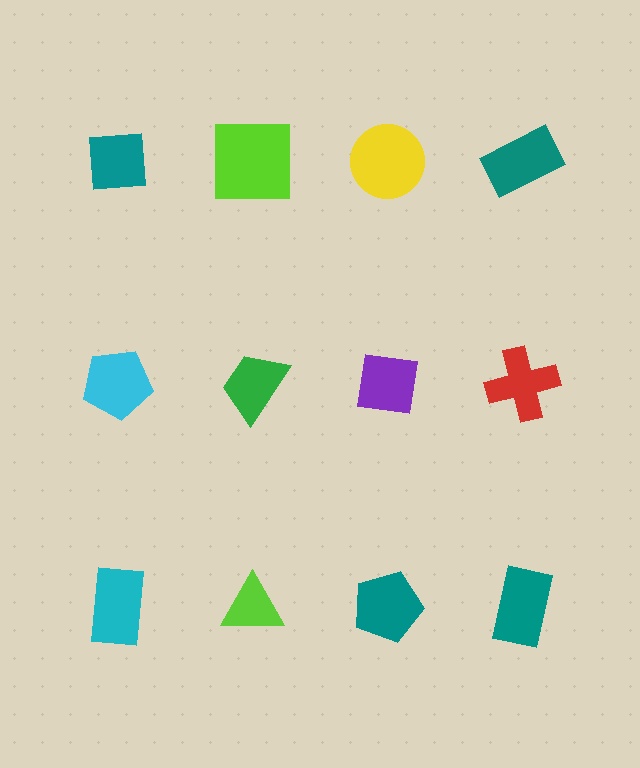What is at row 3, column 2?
A lime triangle.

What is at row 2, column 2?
A green trapezoid.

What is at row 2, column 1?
A cyan pentagon.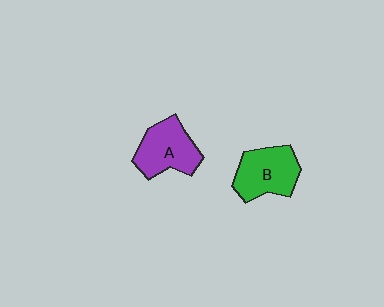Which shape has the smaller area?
Shape A (purple).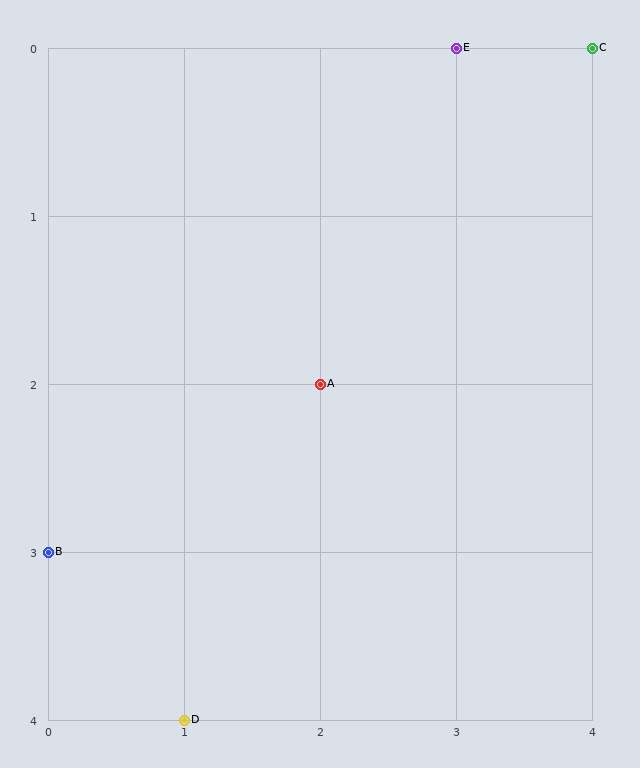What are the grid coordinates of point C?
Point C is at grid coordinates (4, 0).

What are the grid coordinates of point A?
Point A is at grid coordinates (2, 2).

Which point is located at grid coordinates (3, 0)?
Point E is at (3, 0).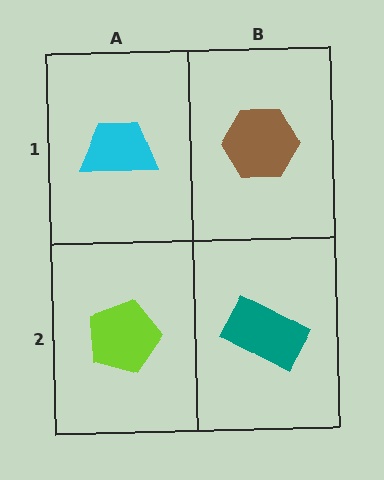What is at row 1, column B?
A brown hexagon.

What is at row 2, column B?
A teal rectangle.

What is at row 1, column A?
A cyan trapezoid.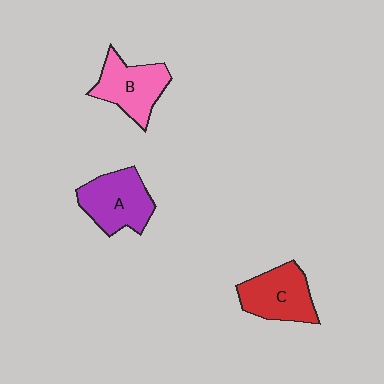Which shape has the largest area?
Shape A (purple).